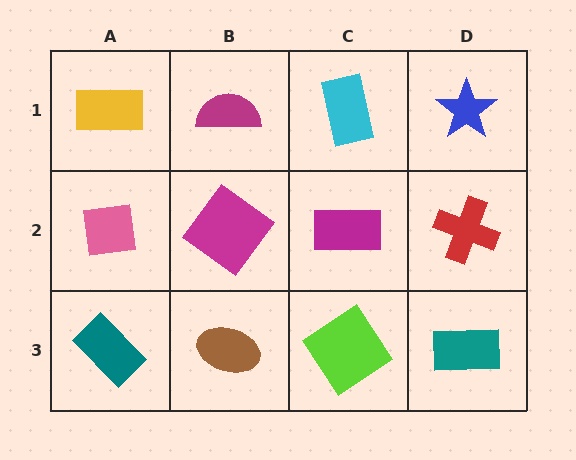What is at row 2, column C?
A magenta rectangle.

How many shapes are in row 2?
4 shapes.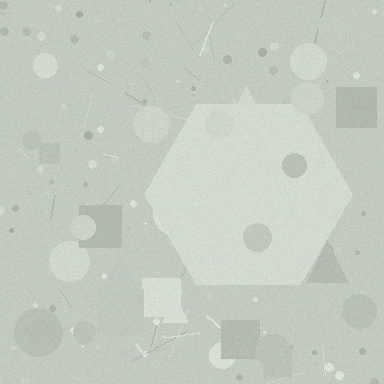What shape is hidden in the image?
A hexagon is hidden in the image.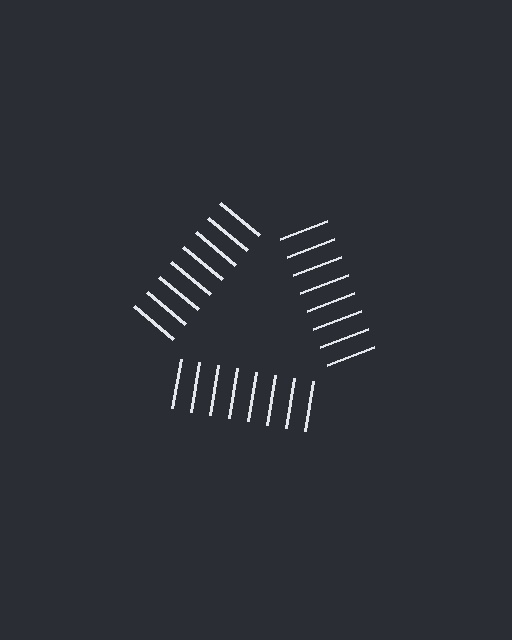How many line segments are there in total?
24 — 8 along each of the 3 edges.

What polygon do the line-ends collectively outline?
An illusory triangle — the line segments terminate on its edges but no continuous stroke is drawn.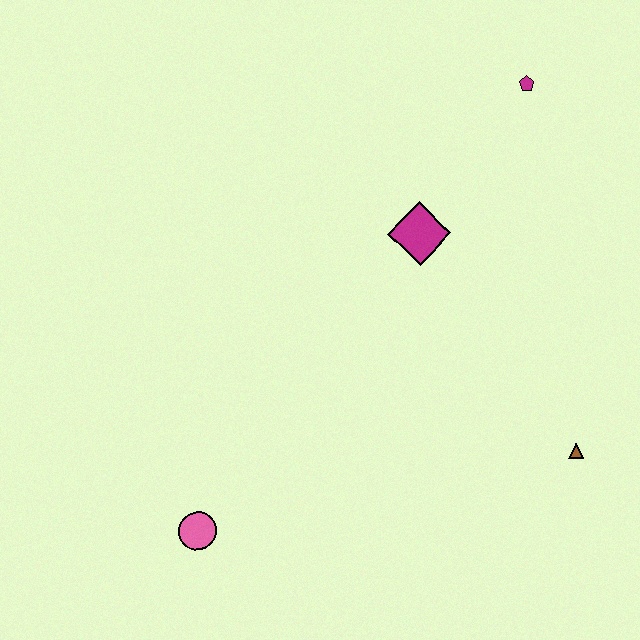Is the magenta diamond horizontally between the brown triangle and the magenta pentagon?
No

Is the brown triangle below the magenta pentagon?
Yes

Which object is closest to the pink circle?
The magenta diamond is closest to the pink circle.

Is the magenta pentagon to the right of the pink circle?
Yes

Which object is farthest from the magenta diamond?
The pink circle is farthest from the magenta diamond.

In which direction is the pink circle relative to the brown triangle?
The pink circle is to the left of the brown triangle.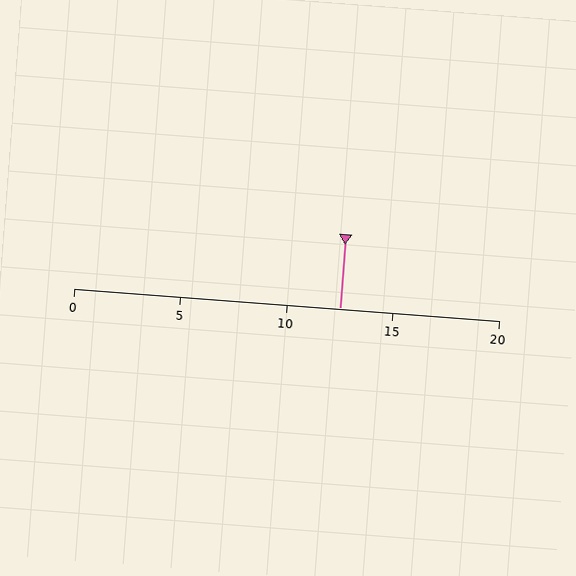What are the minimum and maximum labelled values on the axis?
The axis runs from 0 to 20.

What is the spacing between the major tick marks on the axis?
The major ticks are spaced 5 apart.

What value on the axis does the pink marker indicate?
The marker indicates approximately 12.5.